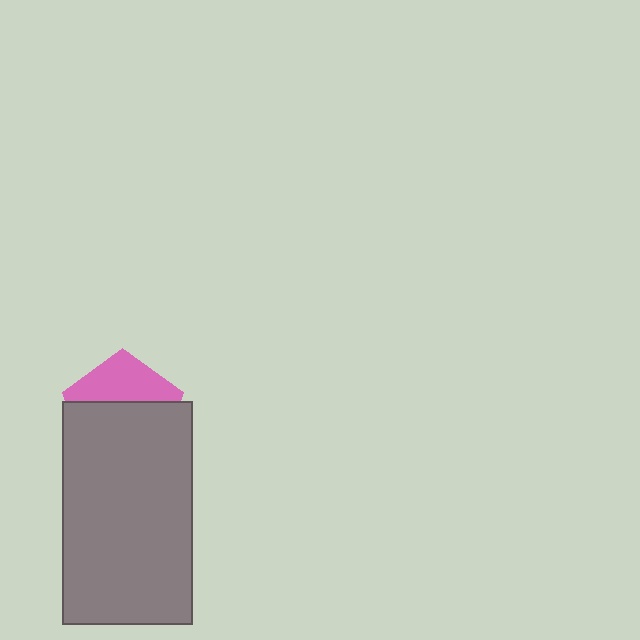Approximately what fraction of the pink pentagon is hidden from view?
Roughly 61% of the pink pentagon is hidden behind the gray rectangle.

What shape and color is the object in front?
The object in front is a gray rectangle.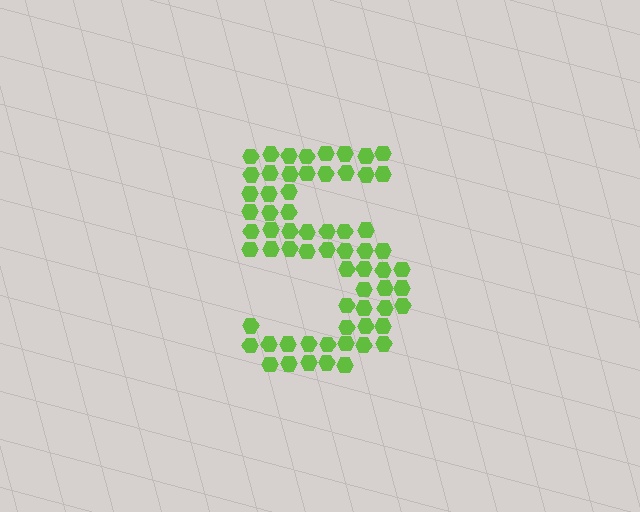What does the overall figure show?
The overall figure shows the digit 5.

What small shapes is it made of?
It is made of small hexagons.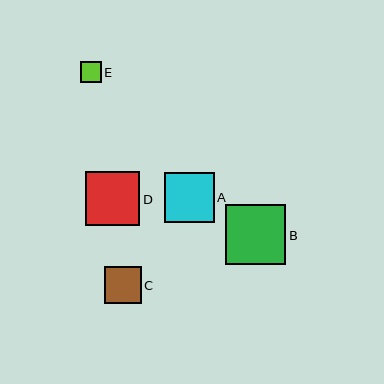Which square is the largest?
Square B is the largest with a size of approximately 60 pixels.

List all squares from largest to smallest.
From largest to smallest: B, D, A, C, E.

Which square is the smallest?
Square E is the smallest with a size of approximately 21 pixels.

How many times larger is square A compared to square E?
Square A is approximately 2.4 times the size of square E.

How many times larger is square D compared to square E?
Square D is approximately 2.6 times the size of square E.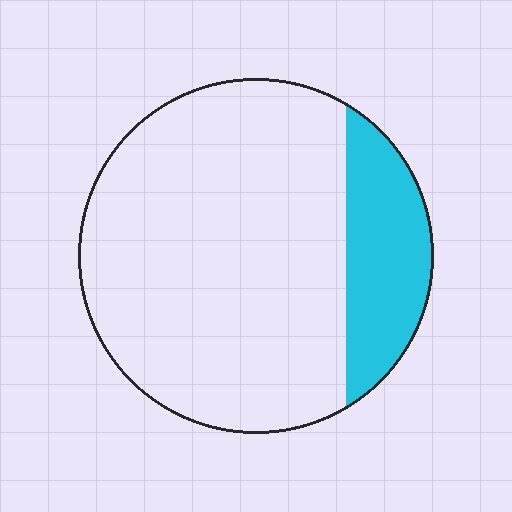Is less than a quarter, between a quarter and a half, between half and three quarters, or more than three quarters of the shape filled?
Less than a quarter.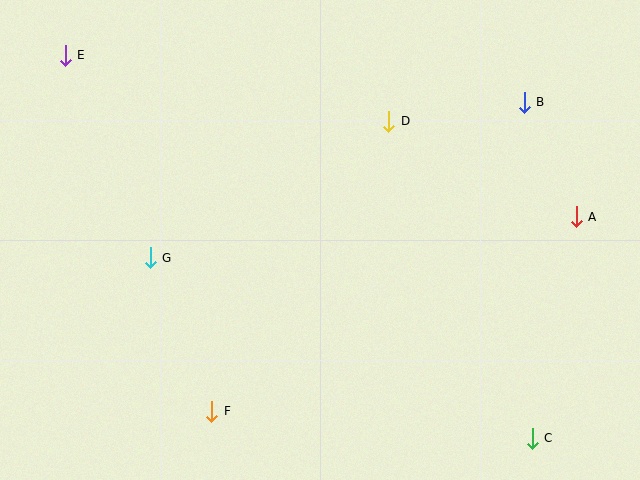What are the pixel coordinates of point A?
Point A is at (576, 217).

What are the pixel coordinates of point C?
Point C is at (532, 438).